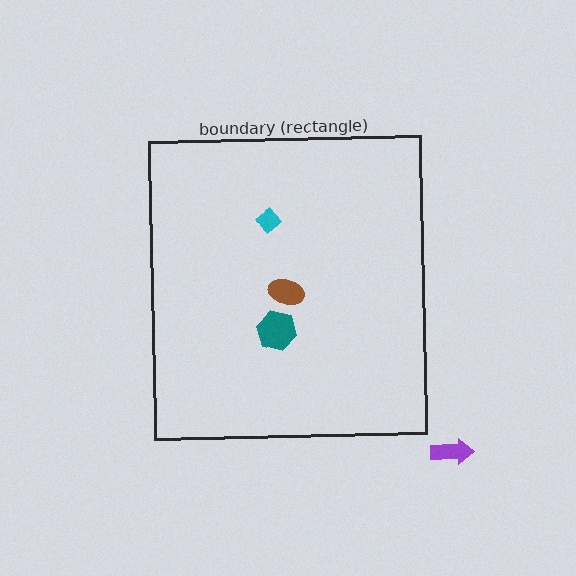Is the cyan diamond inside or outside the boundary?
Inside.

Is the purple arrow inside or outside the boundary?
Outside.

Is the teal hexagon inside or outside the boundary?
Inside.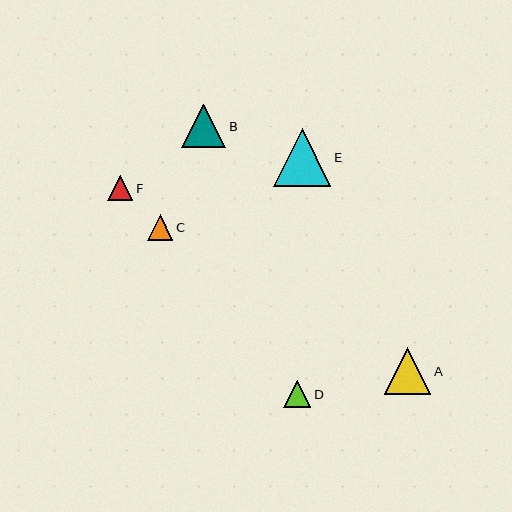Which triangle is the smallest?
Triangle F is the smallest with a size of approximately 25 pixels.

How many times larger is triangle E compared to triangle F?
Triangle E is approximately 2.3 times the size of triangle F.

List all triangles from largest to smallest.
From largest to smallest: E, A, B, D, C, F.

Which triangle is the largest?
Triangle E is the largest with a size of approximately 57 pixels.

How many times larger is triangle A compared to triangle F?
Triangle A is approximately 1.9 times the size of triangle F.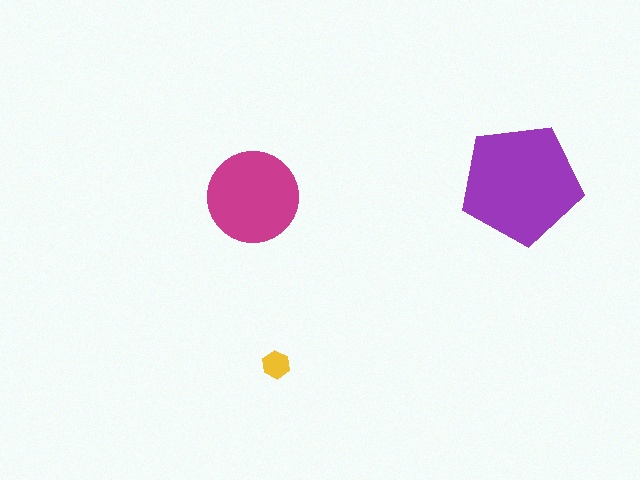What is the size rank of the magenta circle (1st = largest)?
2nd.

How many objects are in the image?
There are 3 objects in the image.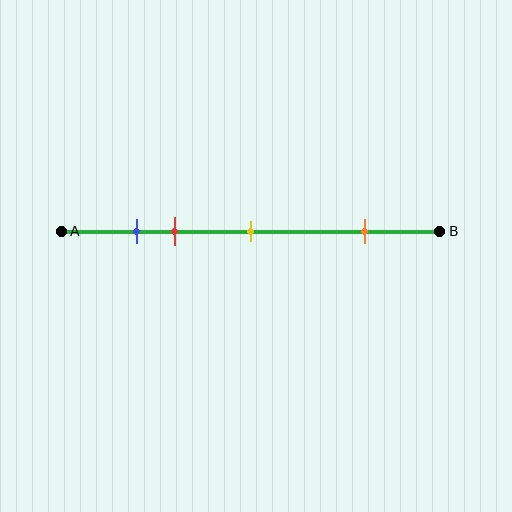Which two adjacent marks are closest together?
The blue and red marks are the closest adjacent pair.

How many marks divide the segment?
There are 4 marks dividing the segment.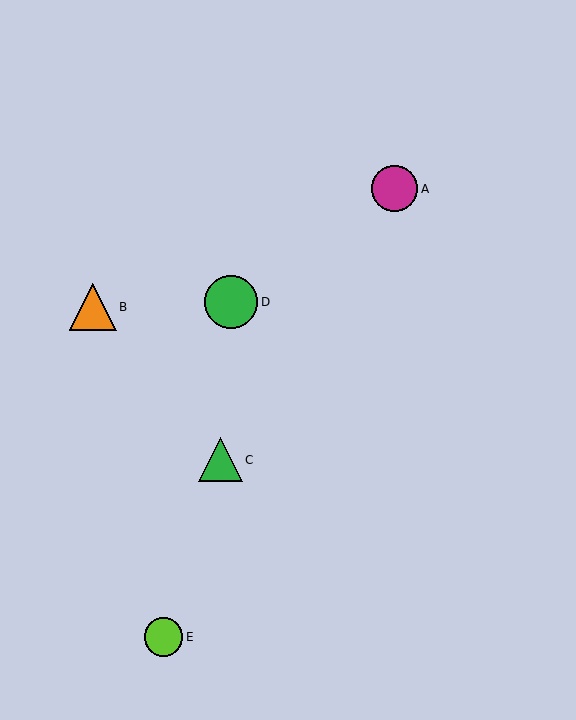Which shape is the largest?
The green circle (labeled D) is the largest.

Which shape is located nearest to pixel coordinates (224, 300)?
The green circle (labeled D) at (231, 302) is nearest to that location.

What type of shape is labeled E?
Shape E is a lime circle.